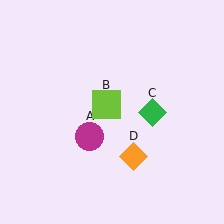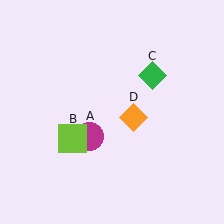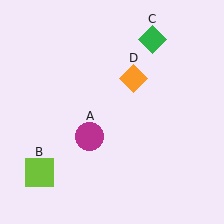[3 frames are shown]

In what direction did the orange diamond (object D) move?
The orange diamond (object D) moved up.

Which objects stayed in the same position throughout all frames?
Magenta circle (object A) remained stationary.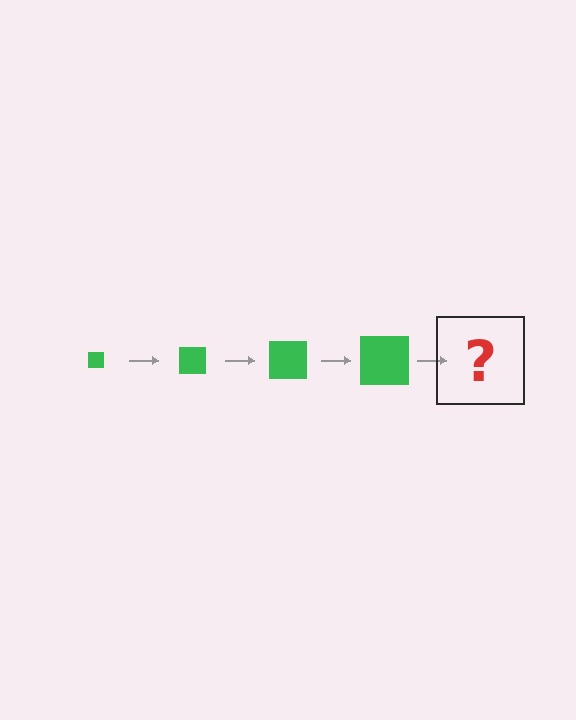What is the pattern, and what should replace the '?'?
The pattern is that the square gets progressively larger each step. The '?' should be a green square, larger than the previous one.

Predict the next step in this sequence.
The next step is a green square, larger than the previous one.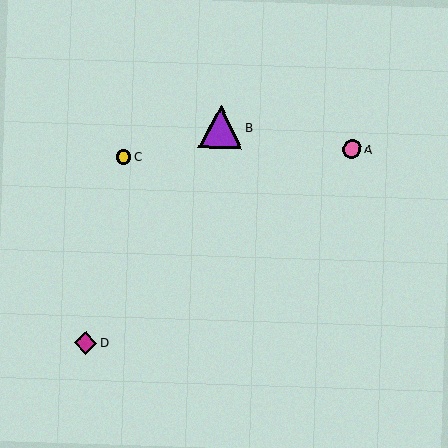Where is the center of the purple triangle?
The center of the purple triangle is at (221, 127).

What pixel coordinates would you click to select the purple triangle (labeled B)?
Click at (221, 127) to select the purple triangle B.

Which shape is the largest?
The purple triangle (labeled B) is the largest.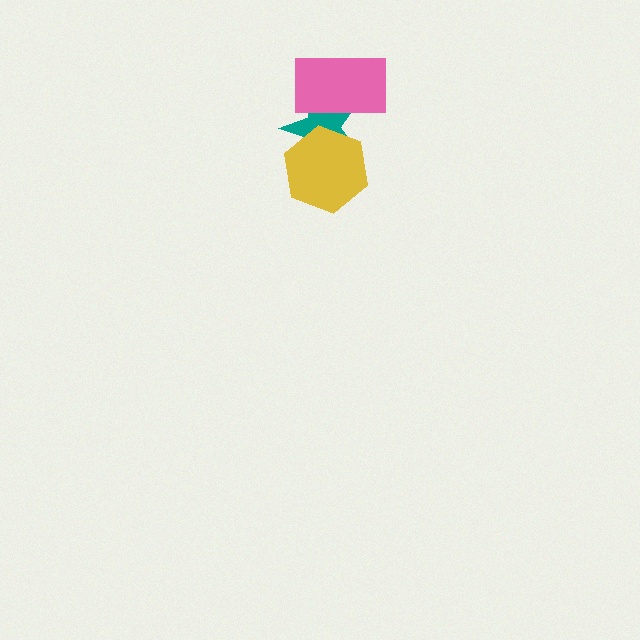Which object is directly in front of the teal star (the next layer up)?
The pink rectangle is directly in front of the teal star.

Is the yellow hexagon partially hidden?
No, no other shape covers it.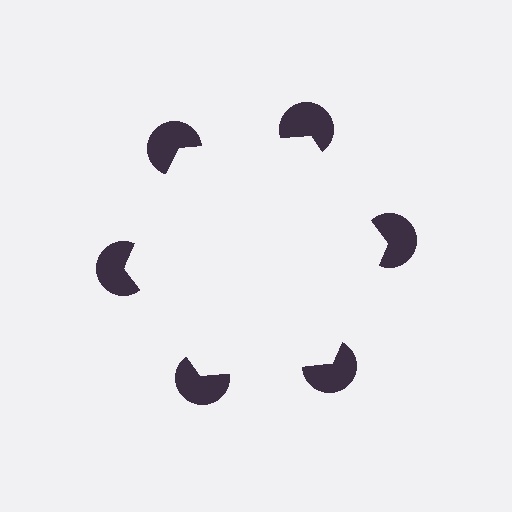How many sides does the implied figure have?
6 sides.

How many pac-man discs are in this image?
There are 6 — one at each vertex of the illusory hexagon.